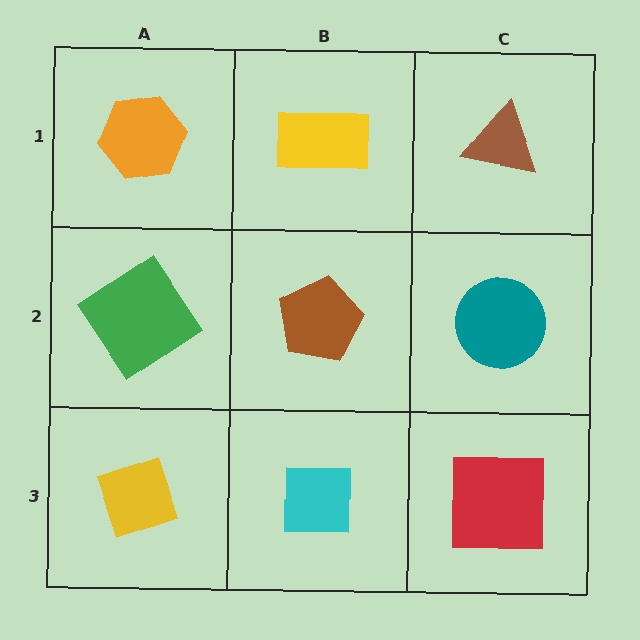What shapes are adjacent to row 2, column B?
A yellow rectangle (row 1, column B), a cyan square (row 3, column B), a green diamond (row 2, column A), a teal circle (row 2, column C).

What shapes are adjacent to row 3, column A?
A green diamond (row 2, column A), a cyan square (row 3, column B).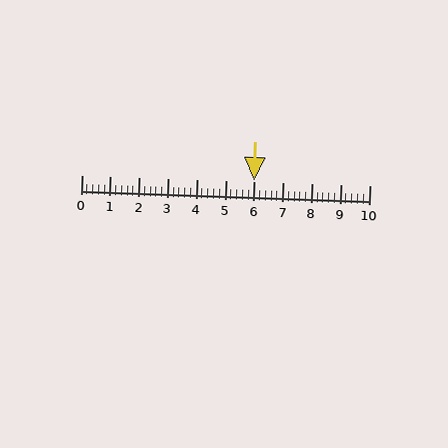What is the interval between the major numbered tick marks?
The major tick marks are spaced 1 units apart.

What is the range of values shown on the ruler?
The ruler shows values from 0 to 10.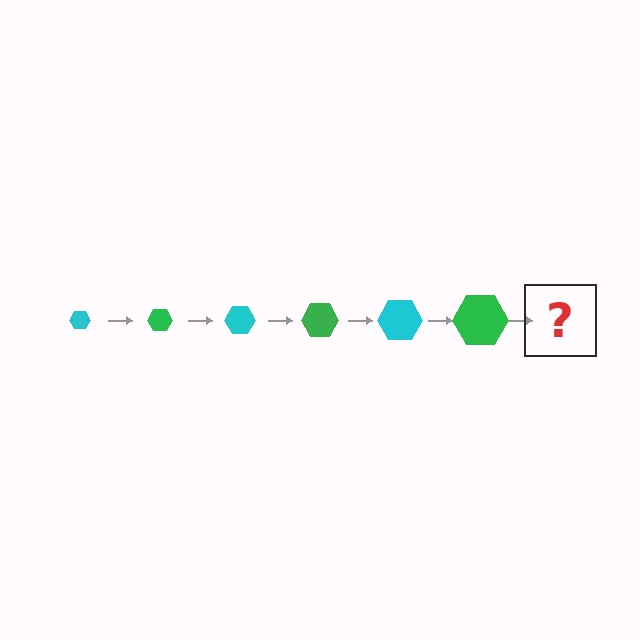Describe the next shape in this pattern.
It should be a cyan hexagon, larger than the previous one.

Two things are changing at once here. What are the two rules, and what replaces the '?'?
The two rules are that the hexagon grows larger each step and the color cycles through cyan and green. The '?' should be a cyan hexagon, larger than the previous one.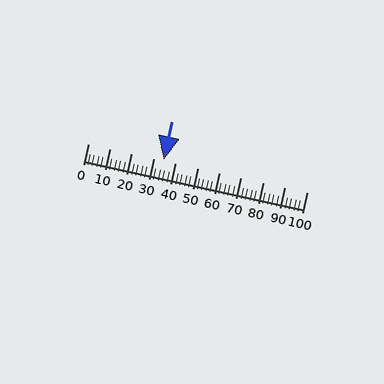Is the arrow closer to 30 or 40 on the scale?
The arrow is closer to 30.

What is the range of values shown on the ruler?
The ruler shows values from 0 to 100.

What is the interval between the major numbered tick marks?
The major tick marks are spaced 10 units apart.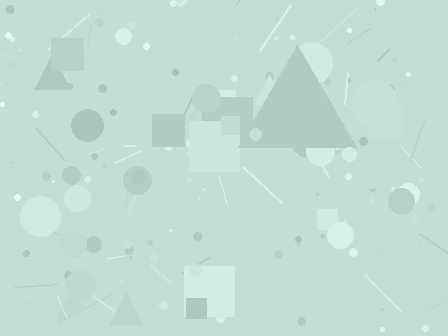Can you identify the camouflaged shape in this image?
The camouflaged shape is a triangle.